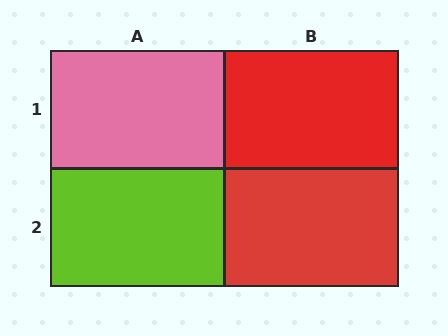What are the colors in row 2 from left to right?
Lime, red.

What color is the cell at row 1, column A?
Pink.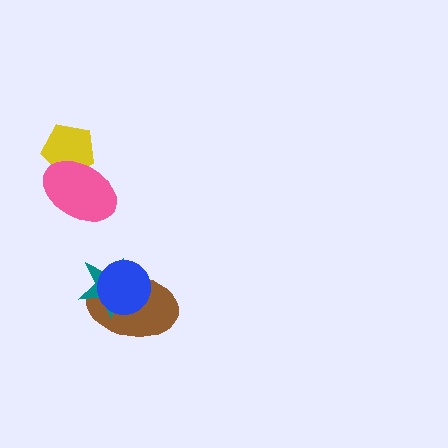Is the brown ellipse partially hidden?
Yes, it is partially covered by another shape.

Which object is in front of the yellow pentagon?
The pink ellipse is in front of the yellow pentagon.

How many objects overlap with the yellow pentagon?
1 object overlaps with the yellow pentagon.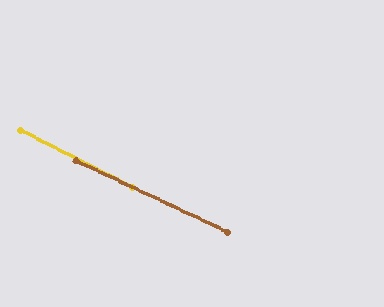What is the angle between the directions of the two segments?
Approximately 2 degrees.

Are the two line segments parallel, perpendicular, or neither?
Parallel — their directions differ by only 1.8°.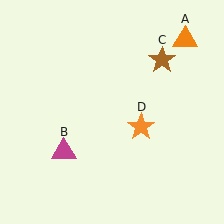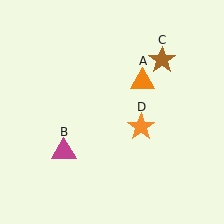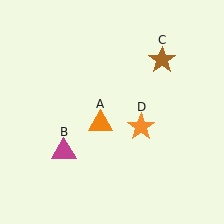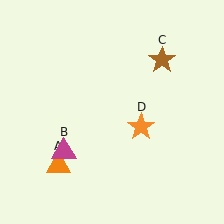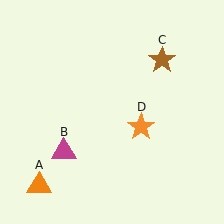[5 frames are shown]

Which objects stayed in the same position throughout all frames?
Magenta triangle (object B) and brown star (object C) and orange star (object D) remained stationary.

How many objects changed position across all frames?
1 object changed position: orange triangle (object A).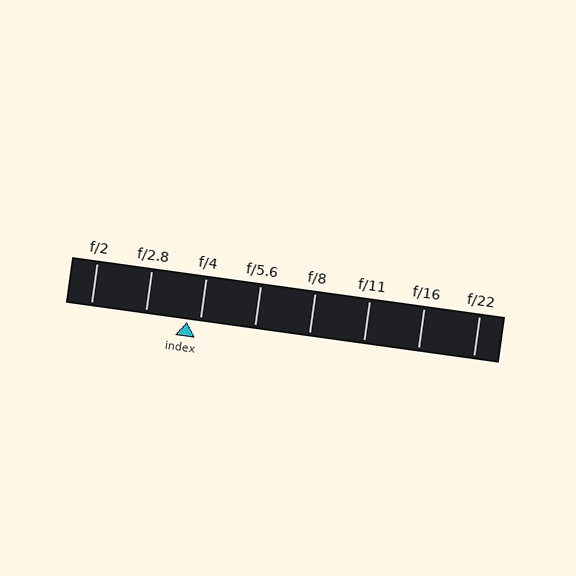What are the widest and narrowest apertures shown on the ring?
The widest aperture shown is f/2 and the narrowest is f/22.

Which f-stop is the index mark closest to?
The index mark is closest to f/4.